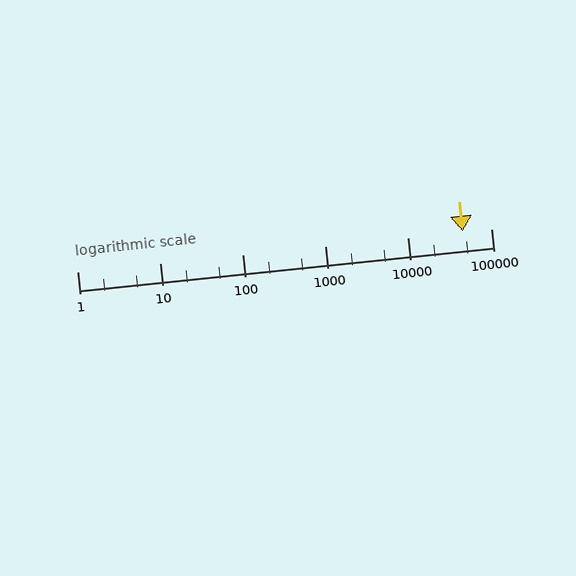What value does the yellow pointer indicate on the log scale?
The pointer indicates approximately 46000.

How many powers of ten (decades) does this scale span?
The scale spans 5 decades, from 1 to 100000.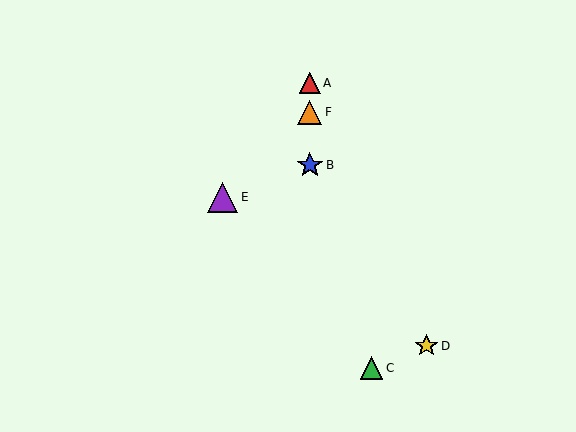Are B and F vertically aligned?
Yes, both are at x≈310.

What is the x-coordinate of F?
Object F is at x≈310.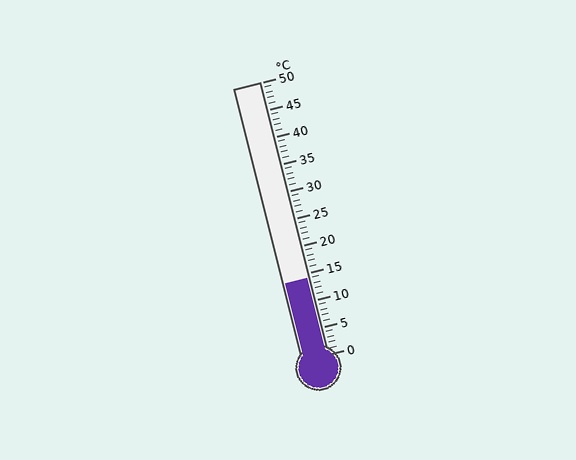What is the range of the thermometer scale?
The thermometer scale ranges from 0°C to 50°C.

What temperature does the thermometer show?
The thermometer shows approximately 14°C.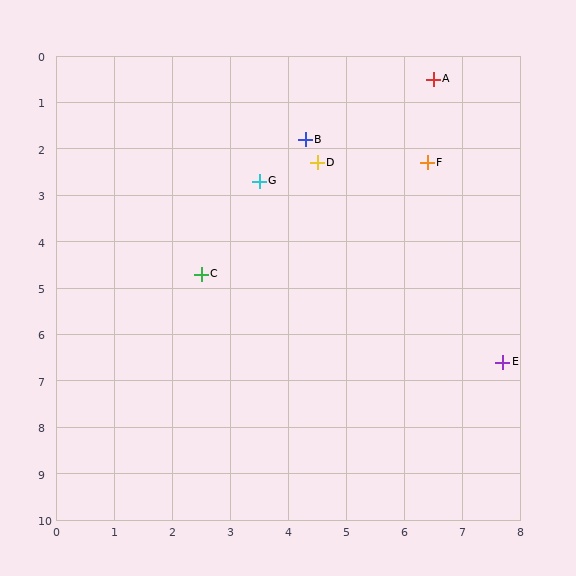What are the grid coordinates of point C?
Point C is at approximately (2.5, 4.7).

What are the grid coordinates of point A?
Point A is at approximately (6.5, 0.5).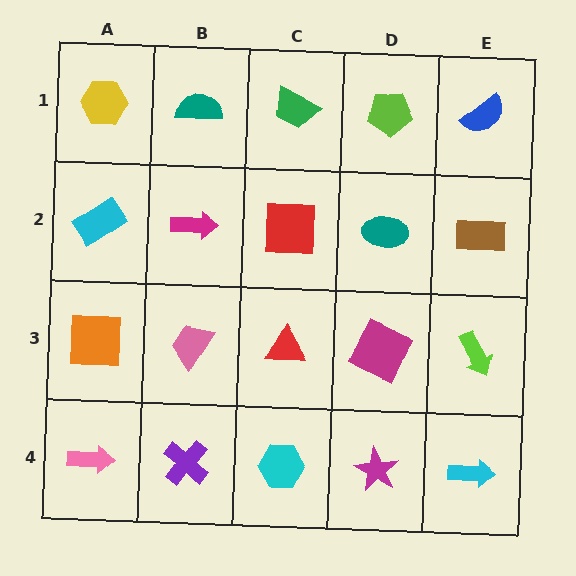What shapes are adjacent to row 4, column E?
A lime arrow (row 3, column E), a magenta star (row 4, column D).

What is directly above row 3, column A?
A cyan rectangle.